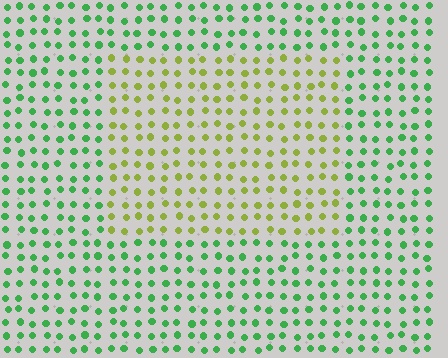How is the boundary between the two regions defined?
The boundary is defined purely by a slight shift in hue (about 51 degrees). Spacing, size, and orientation are identical on both sides.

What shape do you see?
I see a rectangle.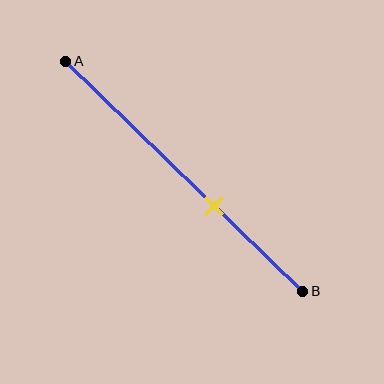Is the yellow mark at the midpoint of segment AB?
No, the mark is at about 65% from A, not at the 50% midpoint.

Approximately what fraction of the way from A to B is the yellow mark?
The yellow mark is approximately 65% of the way from A to B.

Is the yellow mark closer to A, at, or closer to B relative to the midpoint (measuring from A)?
The yellow mark is closer to point B than the midpoint of segment AB.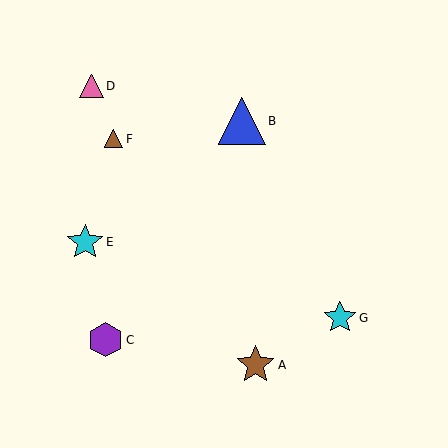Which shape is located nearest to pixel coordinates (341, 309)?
The cyan star (labeled G) at (340, 318) is nearest to that location.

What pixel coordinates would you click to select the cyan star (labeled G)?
Click at (340, 318) to select the cyan star G.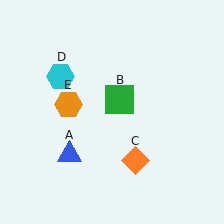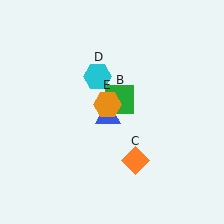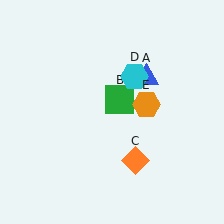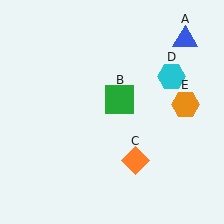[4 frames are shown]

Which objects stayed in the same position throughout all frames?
Green square (object B) and orange diamond (object C) remained stationary.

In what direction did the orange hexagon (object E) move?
The orange hexagon (object E) moved right.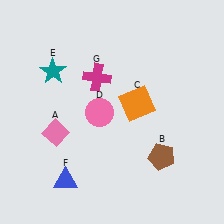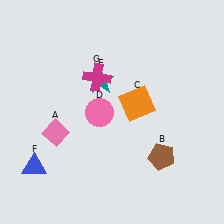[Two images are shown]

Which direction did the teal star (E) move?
The teal star (E) moved right.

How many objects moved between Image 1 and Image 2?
2 objects moved between the two images.